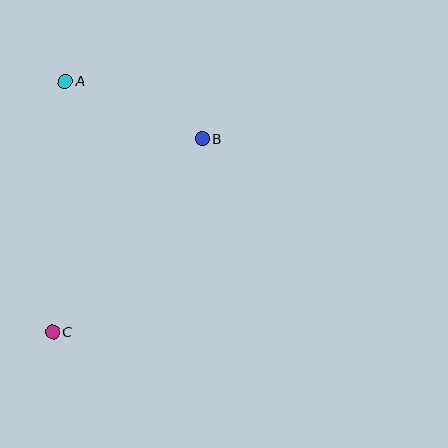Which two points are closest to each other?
Points A and B are closest to each other.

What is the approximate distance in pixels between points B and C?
The distance between B and C is approximately 244 pixels.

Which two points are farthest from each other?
Points A and C are farthest from each other.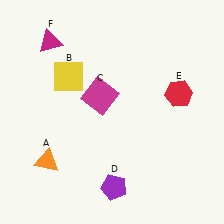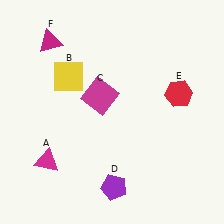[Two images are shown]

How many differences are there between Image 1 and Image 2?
There is 1 difference between the two images.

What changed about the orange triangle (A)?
In Image 1, A is orange. In Image 2, it changed to magenta.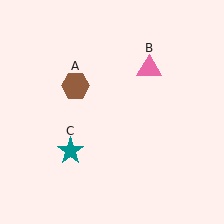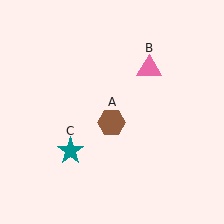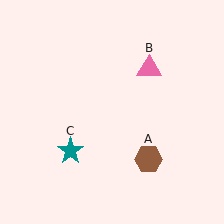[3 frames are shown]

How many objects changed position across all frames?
1 object changed position: brown hexagon (object A).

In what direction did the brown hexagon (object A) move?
The brown hexagon (object A) moved down and to the right.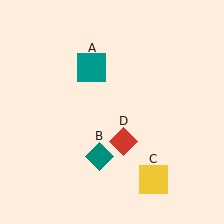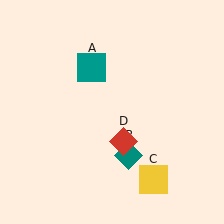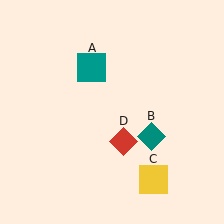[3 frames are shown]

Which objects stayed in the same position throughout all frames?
Teal square (object A) and yellow square (object C) and red diamond (object D) remained stationary.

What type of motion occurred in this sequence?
The teal diamond (object B) rotated counterclockwise around the center of the scene.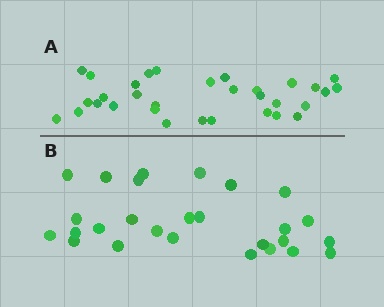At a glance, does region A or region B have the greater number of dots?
Region A (the top region) has more dots.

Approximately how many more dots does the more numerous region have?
Region A has about 5 more dots than region B.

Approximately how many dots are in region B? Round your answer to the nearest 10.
About 30 dots. (The exact count is 27, which rounds to 30.)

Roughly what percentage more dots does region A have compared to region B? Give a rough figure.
About 20% more.